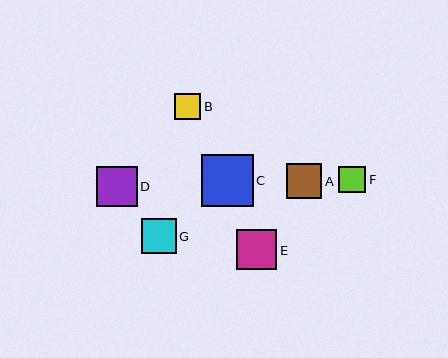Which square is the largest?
Square C is the largest with a size of approximately 52 pixels.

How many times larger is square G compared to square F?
Square G is approximately 1.3 times the size of square F.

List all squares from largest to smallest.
From largest to smallest: C, D, E, A, G, F, B.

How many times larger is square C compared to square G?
Square C is approximately 1.5 times the size of square G.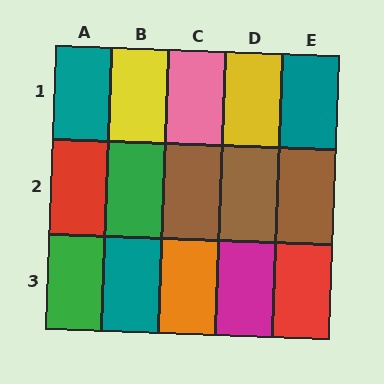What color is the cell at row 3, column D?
Magenta.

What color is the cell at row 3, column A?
Green.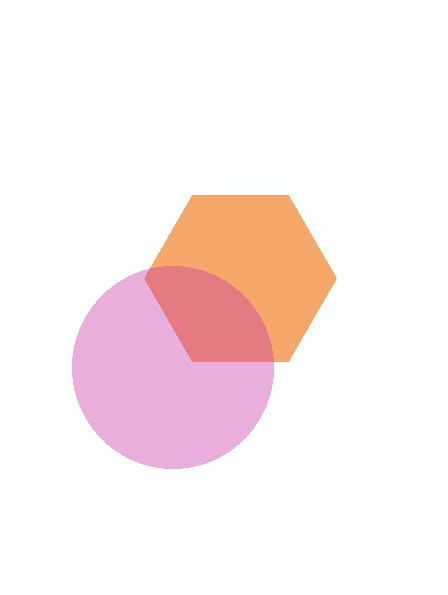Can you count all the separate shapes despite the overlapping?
Yes, there are 2 separate shapes.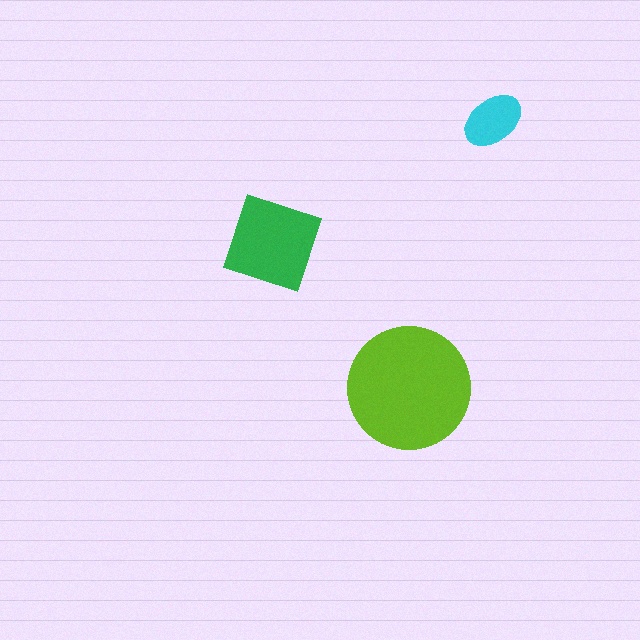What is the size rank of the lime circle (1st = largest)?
1st.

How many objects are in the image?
There are 3 objects in the image.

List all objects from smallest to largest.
The cyan ellipse, the green square, the lime circle.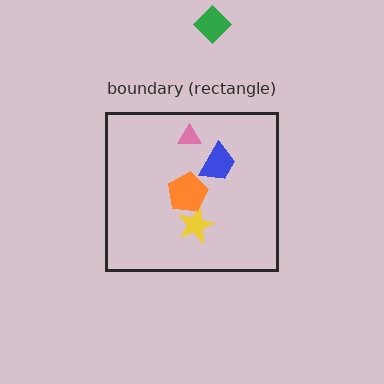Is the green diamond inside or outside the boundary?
Outside.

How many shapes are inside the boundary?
4 inside, 1 outside.